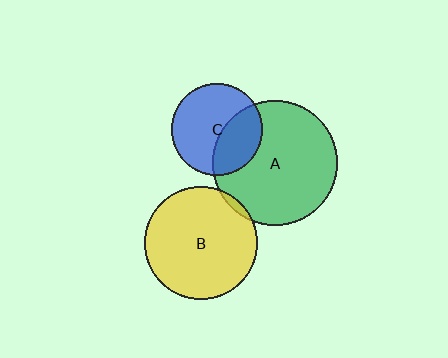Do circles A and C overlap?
Yes.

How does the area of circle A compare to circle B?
Approximately 1.2 times.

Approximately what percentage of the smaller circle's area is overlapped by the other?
Approximately 35%.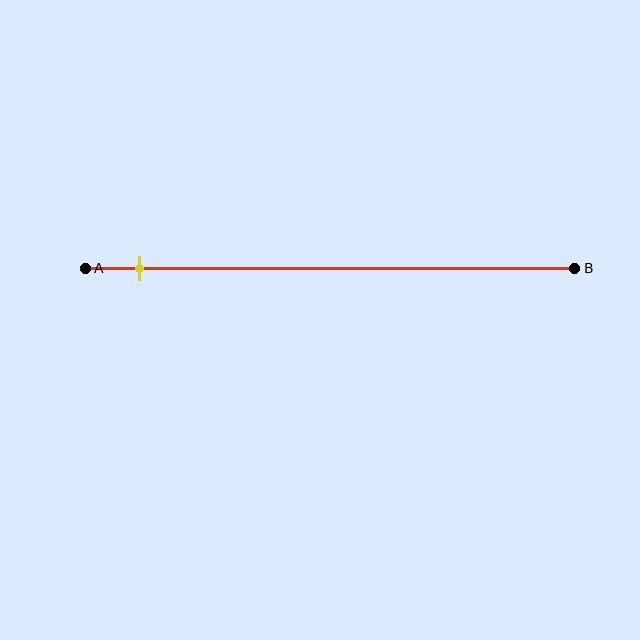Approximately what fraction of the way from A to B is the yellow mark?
The yellow mark is approximately 10% of the way from A to B.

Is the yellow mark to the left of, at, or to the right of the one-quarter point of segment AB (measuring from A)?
The yellow mark is to the left of the one-quarter point of segment AB.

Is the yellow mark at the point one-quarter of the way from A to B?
No, the mark is at about 10% from A, not at the 25% one-quarter point.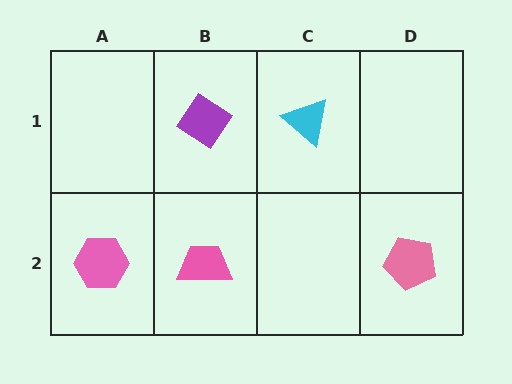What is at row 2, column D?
A pink pentagon.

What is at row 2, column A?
A pink hexagon.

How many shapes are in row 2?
3 shapes.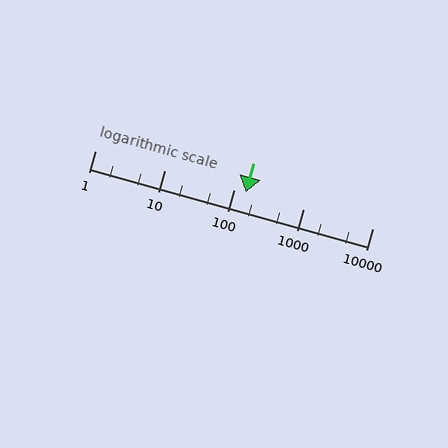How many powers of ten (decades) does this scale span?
The scale spans 4 decades, from 1 to 10000.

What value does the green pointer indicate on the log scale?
The pointer indicates approximately 150.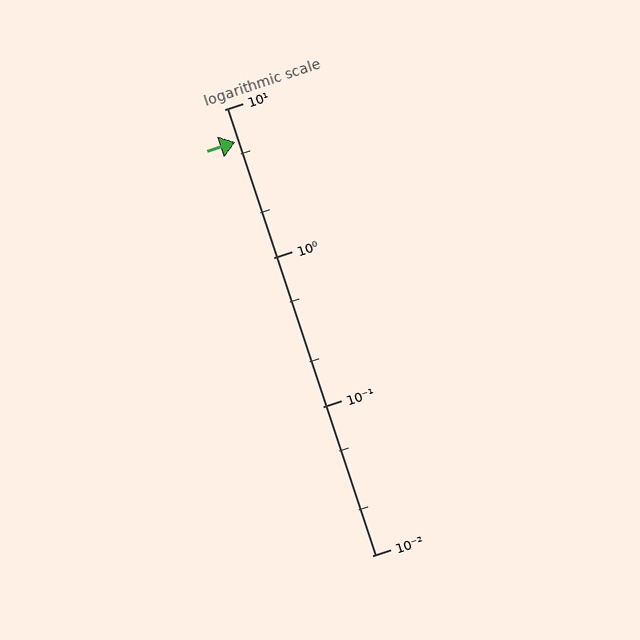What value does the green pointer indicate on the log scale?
The pointer indicates approximately 6.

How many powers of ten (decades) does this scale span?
The scale spans 3 decades, from 0.01 to 10.